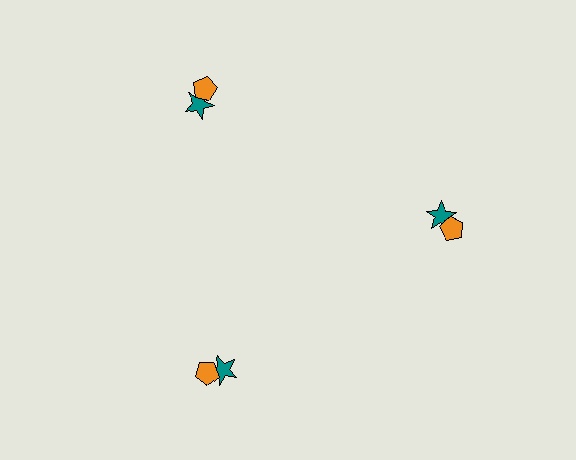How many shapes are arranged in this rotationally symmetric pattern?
There are 6 shapes, arranged in 3 groups of 2.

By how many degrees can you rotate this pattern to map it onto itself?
The pattern maps onto itself every 120 degrees of rotation.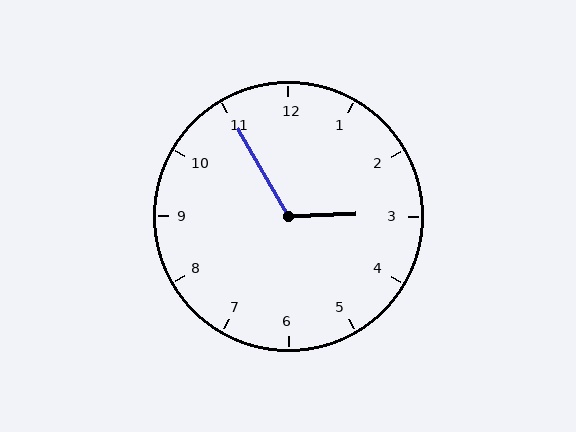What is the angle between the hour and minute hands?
Approximately 118 degrees.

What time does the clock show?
2:55.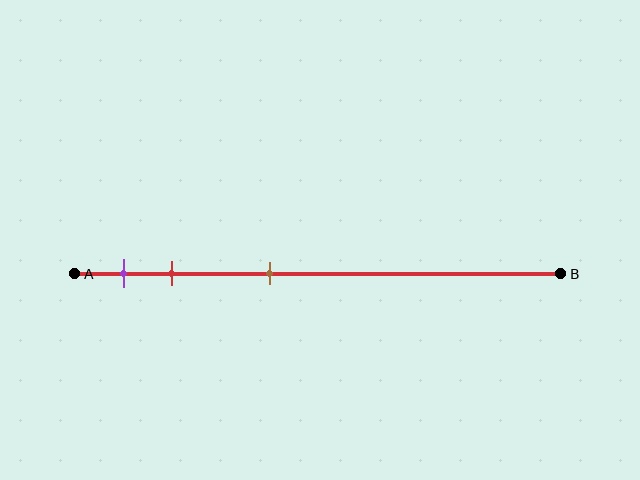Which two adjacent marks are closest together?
The purple and red marks are the closest adjacent pair.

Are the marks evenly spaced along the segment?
No, the marks are not evenly spaced.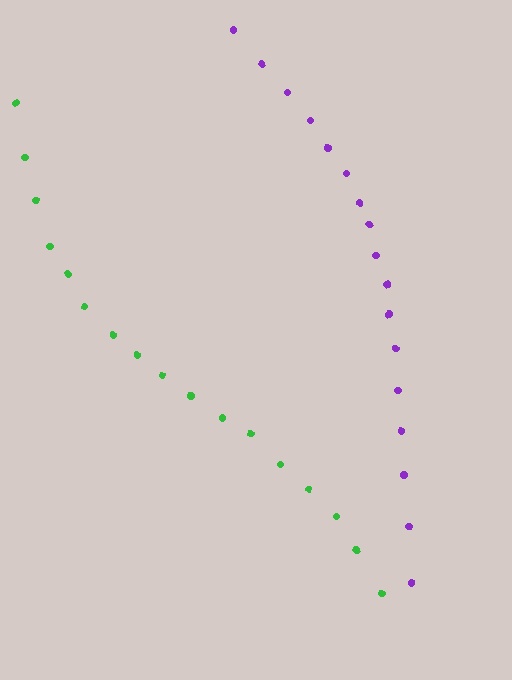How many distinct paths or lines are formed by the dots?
There are 2 distinct paths.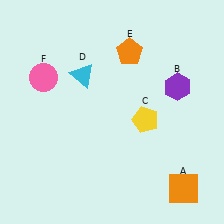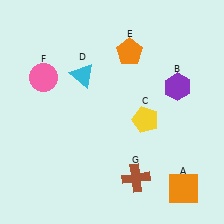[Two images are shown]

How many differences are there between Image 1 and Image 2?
There is 1 difference between the two images.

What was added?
A brown cross (G) was added in Image 2.